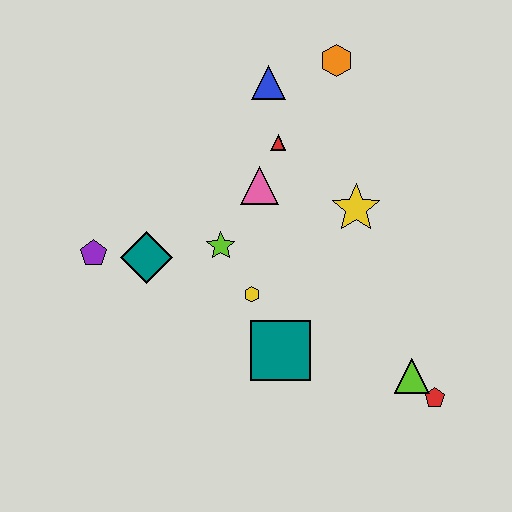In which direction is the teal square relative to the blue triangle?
The teal square is below the blue triangle.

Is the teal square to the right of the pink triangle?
Yes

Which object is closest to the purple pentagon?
The teal diamond is closest to the purple pentagon.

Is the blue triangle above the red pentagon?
Yes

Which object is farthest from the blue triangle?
The red pentagon is farthest from the blue triangle.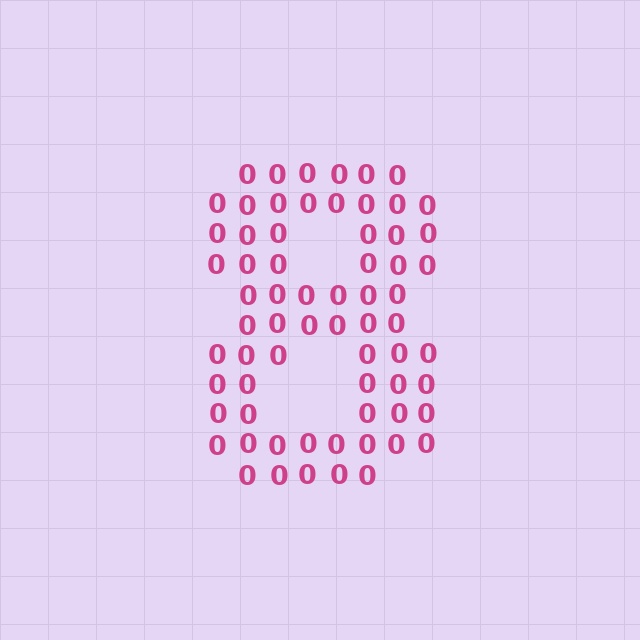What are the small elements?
The small elements are digit 0's.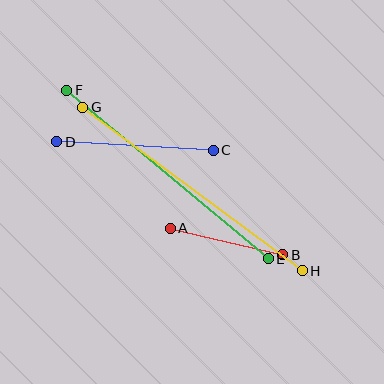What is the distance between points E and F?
The distance is approximately 263 pixels.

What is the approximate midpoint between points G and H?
The midpoint is at approximately (192, 189) pixels.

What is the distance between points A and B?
The distance is approximately 116 pixels.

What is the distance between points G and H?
The distance is approximately 274 pixels.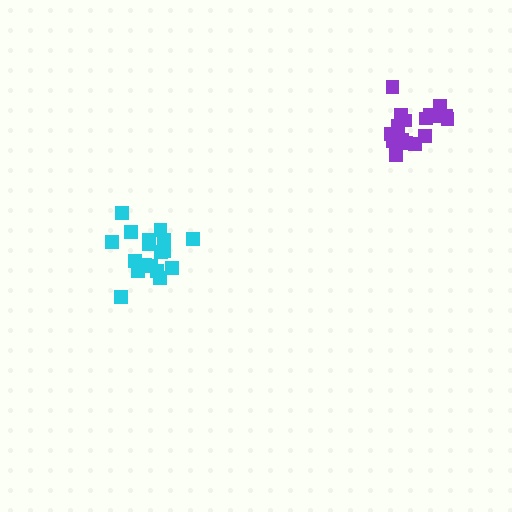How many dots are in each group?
Group 1: 18 dots, Group 2: 18 dots (36 total).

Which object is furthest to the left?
The cyan cluster is leftmost.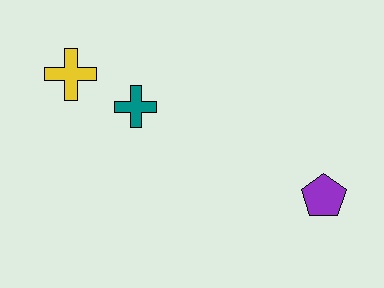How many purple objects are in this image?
There is 1 purple object.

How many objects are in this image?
There are 3 objects.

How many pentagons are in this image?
There is 1 pentagon.